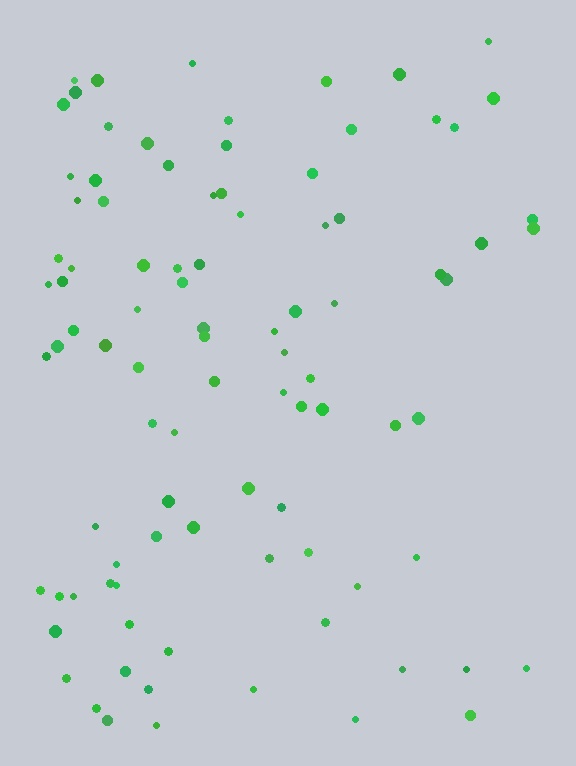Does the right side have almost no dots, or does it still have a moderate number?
Still a moderate number, just noticeably fewer than the left.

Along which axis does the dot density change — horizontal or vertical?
Horizontal.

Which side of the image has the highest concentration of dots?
The left.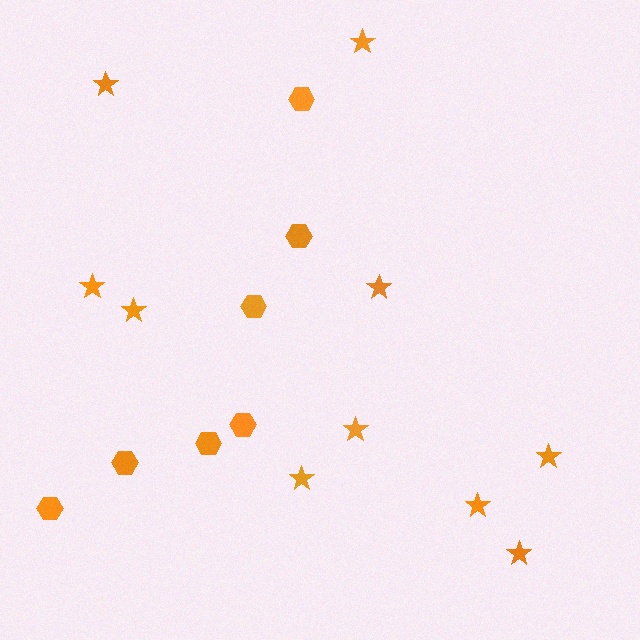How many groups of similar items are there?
There are 2 groups: one group of stars (10) and one group of hexagons (7).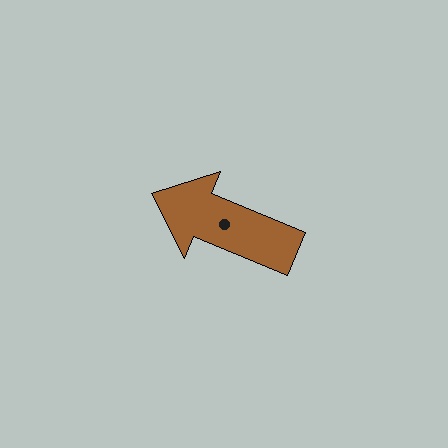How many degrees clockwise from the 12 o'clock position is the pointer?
Approximately 293 degrees.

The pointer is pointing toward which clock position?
Roughly 10 o'clock.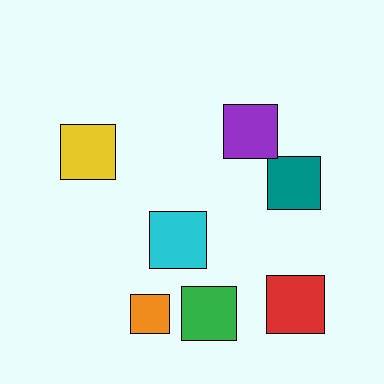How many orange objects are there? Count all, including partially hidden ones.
There is 1 orange object.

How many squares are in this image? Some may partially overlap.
There are 7 squares.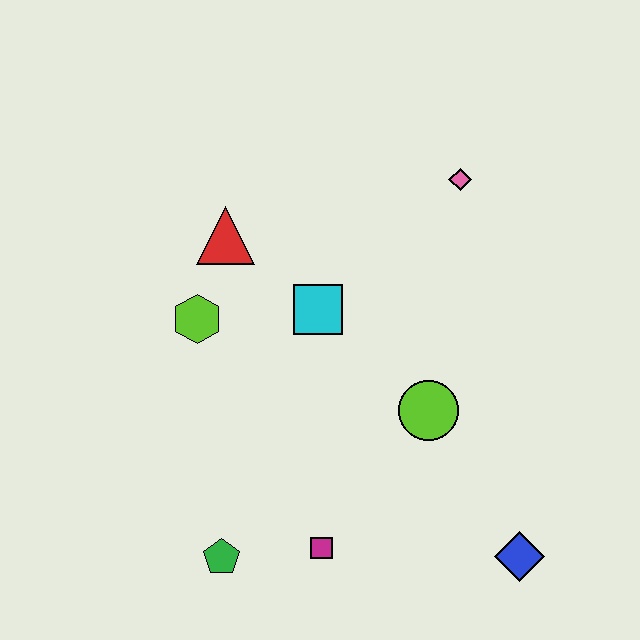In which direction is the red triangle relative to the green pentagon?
The red triangle is above the green pentagon.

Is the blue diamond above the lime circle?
No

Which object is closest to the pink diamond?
The cyan square is closest to the pink diamond.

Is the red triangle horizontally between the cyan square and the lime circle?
No